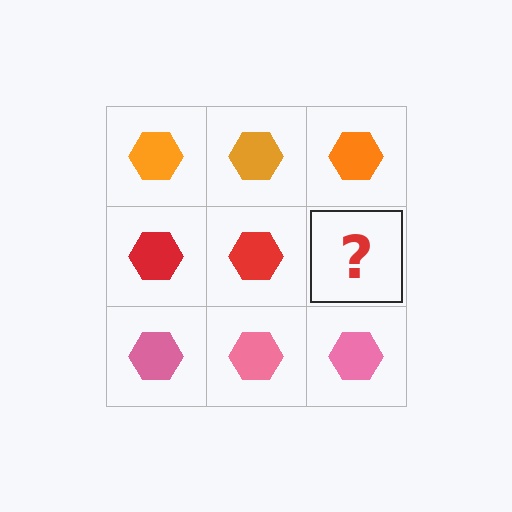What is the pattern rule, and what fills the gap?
The rule is that each row has a consistent color. The gap should be filled with a red hexagon.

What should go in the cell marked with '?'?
The missing cell should contain a red hexagon.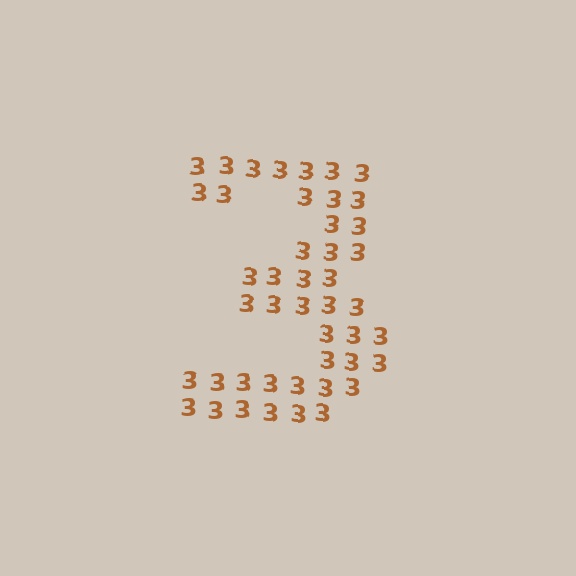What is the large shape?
The large shape is the digit 3.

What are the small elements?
The small elements are digit 3's.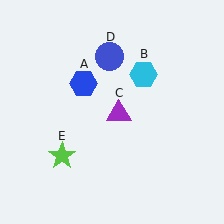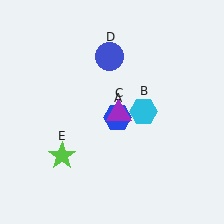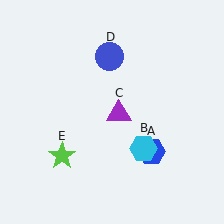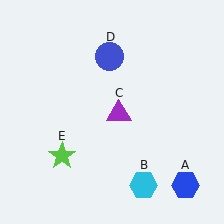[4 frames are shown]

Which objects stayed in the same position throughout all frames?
Purple triangle (object C) and blue circle (object D) and lime star (object E) remained stationary.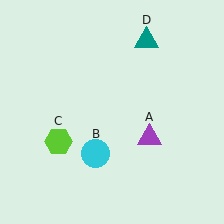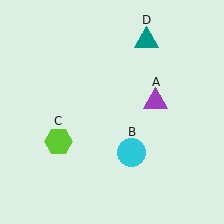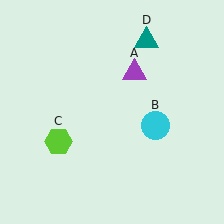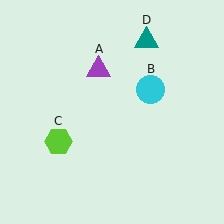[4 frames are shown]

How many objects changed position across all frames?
2 objects changed position: purple triangle (object A), cyan circle (object B).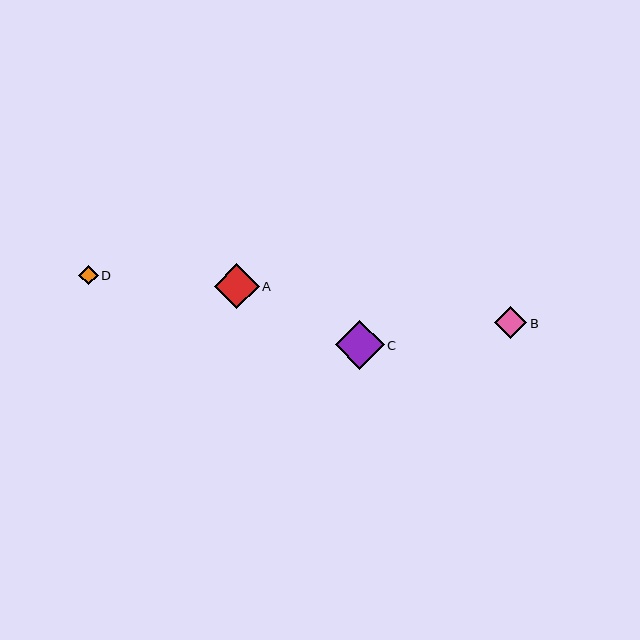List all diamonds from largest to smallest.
From largest to smallest: C, A, B, D.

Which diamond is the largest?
Diamond C is the largest with a size of approximately 49 pixels.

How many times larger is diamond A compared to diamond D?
Diamond A is approximately 2.3 times the size of diamond D.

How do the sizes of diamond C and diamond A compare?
Diamond C and diamond A are approximately the same size.